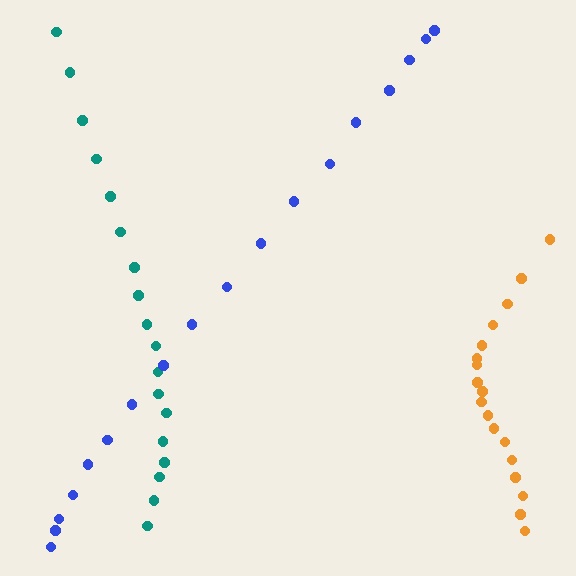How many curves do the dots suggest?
There are 3 distinct paths.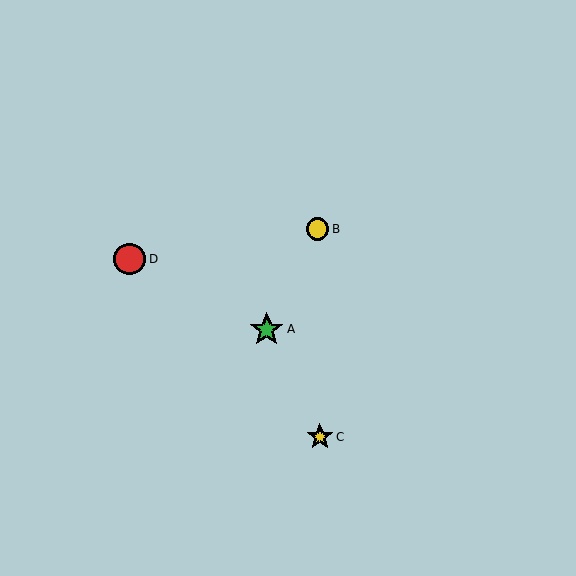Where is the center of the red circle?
The center of the red circle is at (130, 259).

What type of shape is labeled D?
Shape D is a red circle.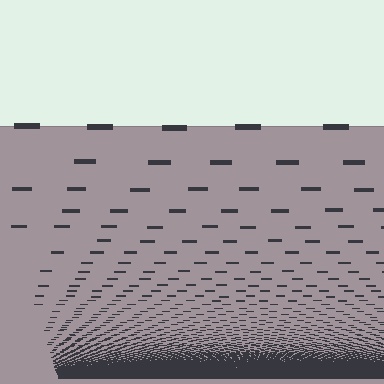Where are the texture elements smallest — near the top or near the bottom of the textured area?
Near the bottom.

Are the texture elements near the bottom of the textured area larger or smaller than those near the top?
Smaller. The gradient is inverted — elements near the bottom are smaller and denser.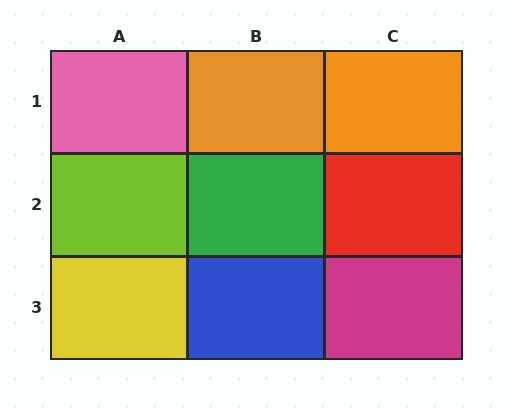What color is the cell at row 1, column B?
Orange.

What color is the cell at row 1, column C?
Orange.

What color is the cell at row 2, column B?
Green.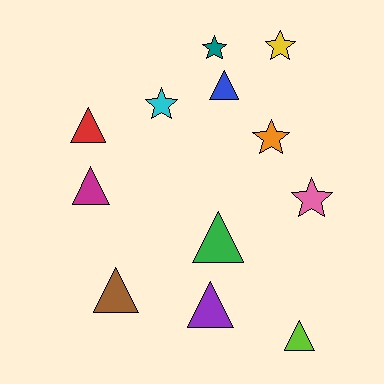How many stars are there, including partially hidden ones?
There are 5 stars.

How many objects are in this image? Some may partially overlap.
There are 12 objects.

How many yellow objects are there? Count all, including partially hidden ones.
There is 1 yellow object.